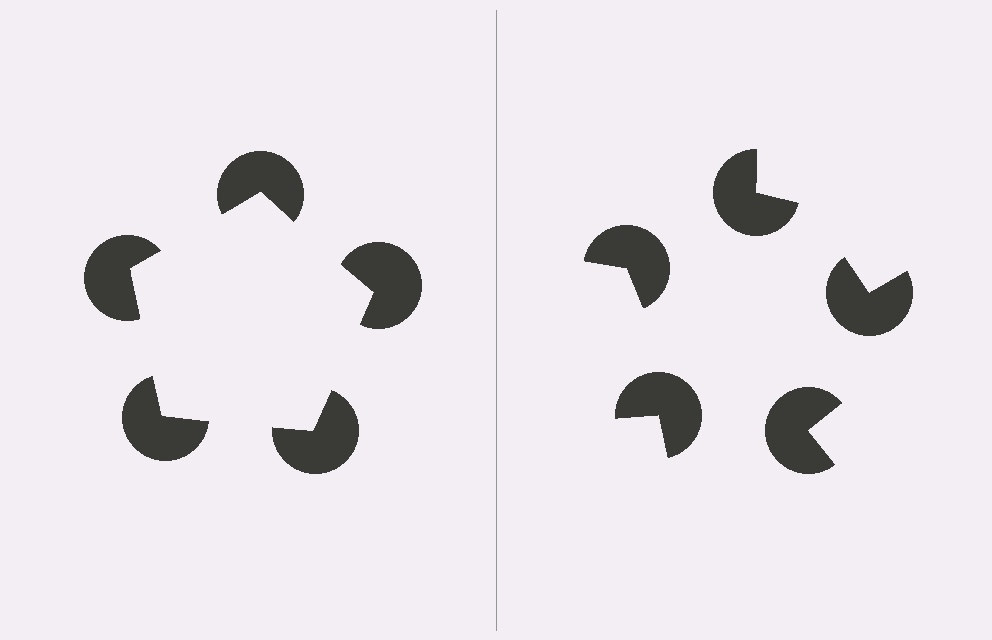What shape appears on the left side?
An illusory pentagon.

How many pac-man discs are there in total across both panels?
10 — 5 on each side.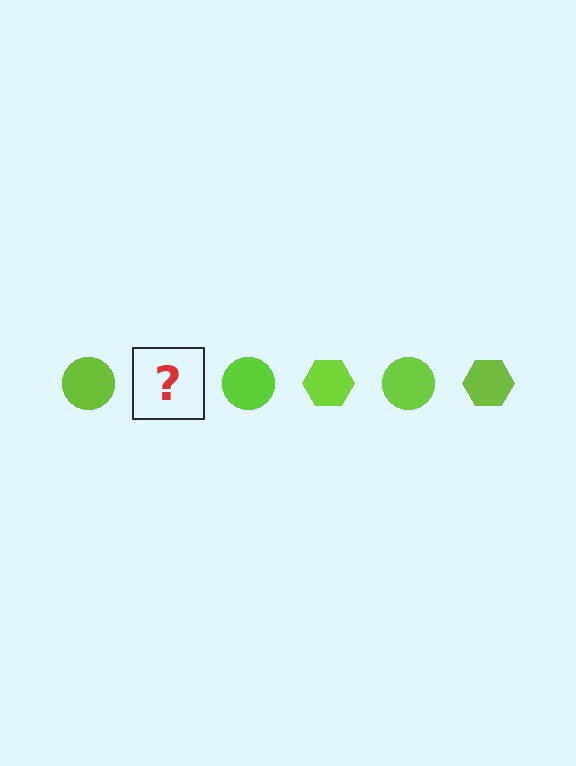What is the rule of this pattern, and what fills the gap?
The rule is that the pattern cycles through circle, hexagon shapes in lime. The gap should be filled with a lime hexagon.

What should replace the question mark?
The question mark should be replaced with a lime hexagon.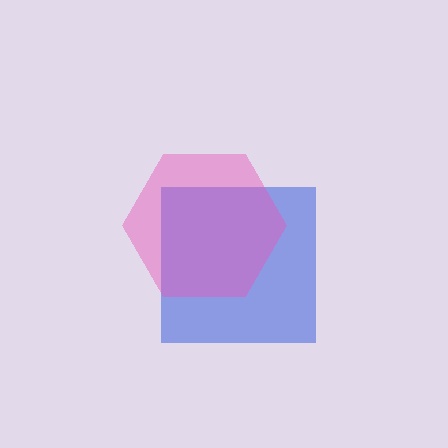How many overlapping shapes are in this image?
There are 2 overlapping shapes in the image.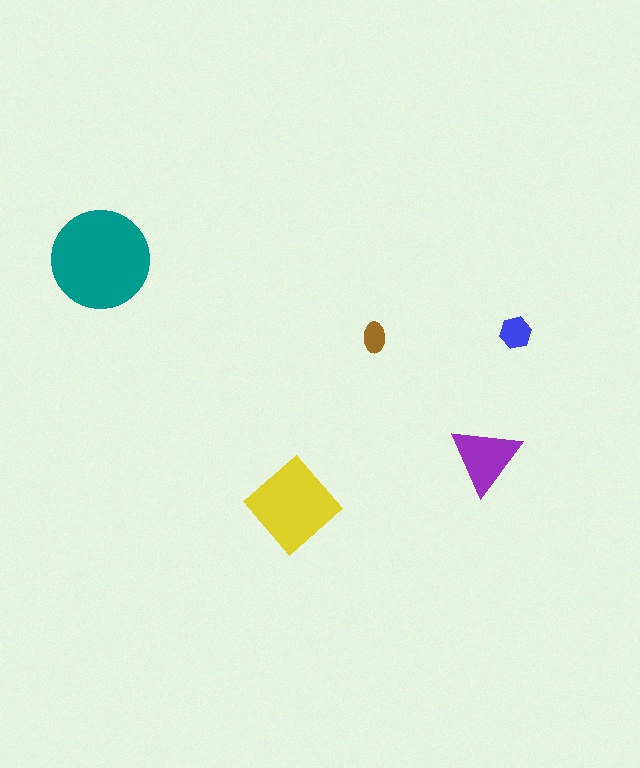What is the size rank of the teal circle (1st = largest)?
1st.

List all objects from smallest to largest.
The brown ellipse, the blue hexagon, the purple triangle, the yellow diamond, the teal circle.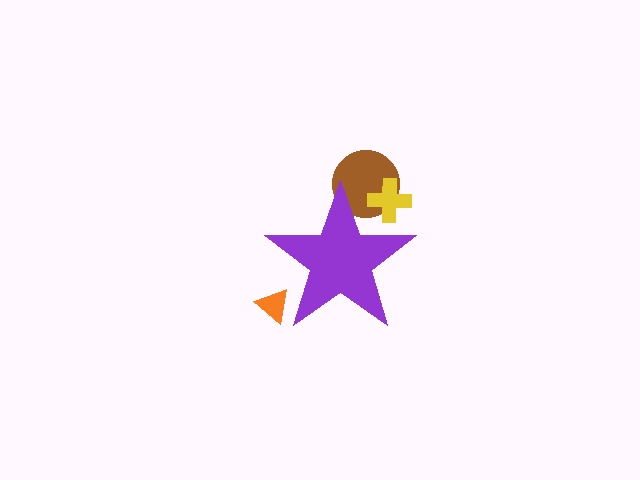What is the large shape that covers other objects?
A purple star.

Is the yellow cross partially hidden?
Yes, the yellow cross is partially hidden behind the purple star.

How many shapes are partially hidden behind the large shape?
3 shapes are partially hidden.